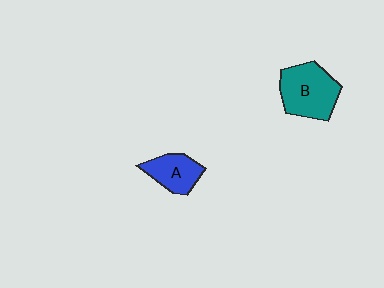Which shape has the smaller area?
Shape A (blue).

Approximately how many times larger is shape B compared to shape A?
Approximately 1.6 times.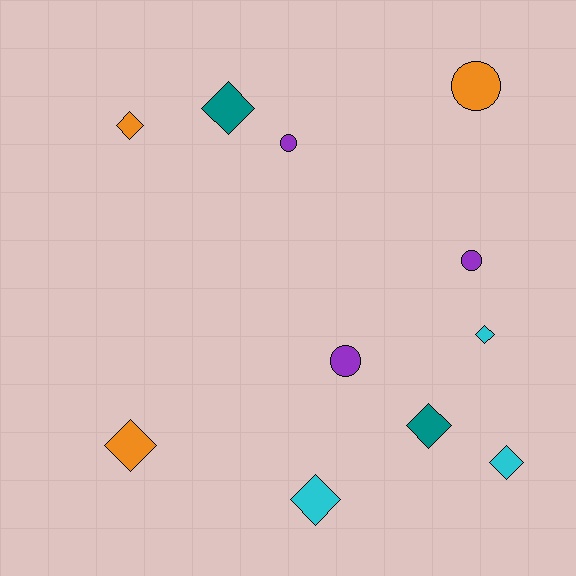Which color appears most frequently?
Orange, with 3 objects.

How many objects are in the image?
There are 11 objects.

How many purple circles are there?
There are 3 purple circles.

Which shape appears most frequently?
Diamond, with 7 objects.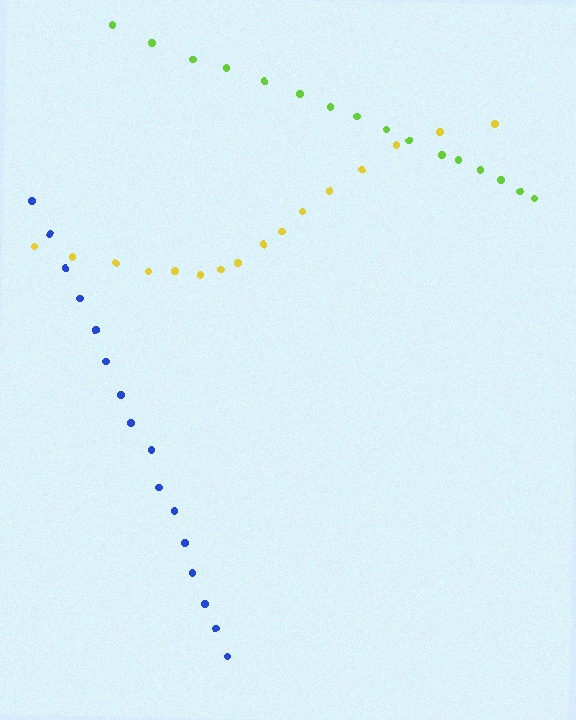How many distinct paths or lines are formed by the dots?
There are 3 distinct paths.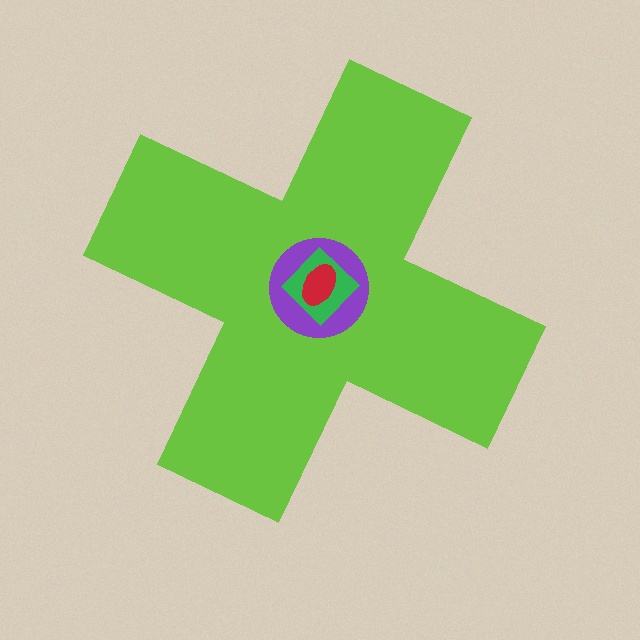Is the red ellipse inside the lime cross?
Yes.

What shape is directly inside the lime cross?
The purple circle.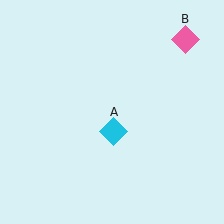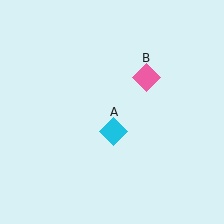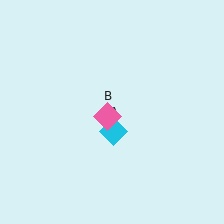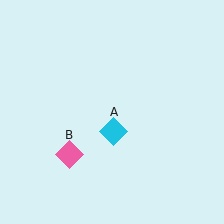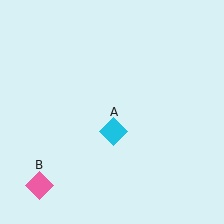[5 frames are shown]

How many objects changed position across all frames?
1 object changed position: pink diamond (object B).